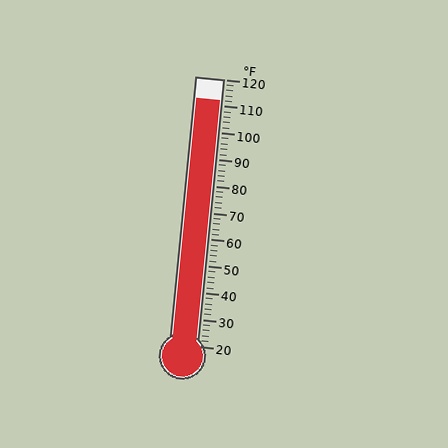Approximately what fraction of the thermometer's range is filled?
The thermometer is filled to approximately 90% of its range.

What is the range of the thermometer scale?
The thermometer scale ranges from 20°F to 120°F.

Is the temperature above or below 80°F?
The temperature is above 80°F.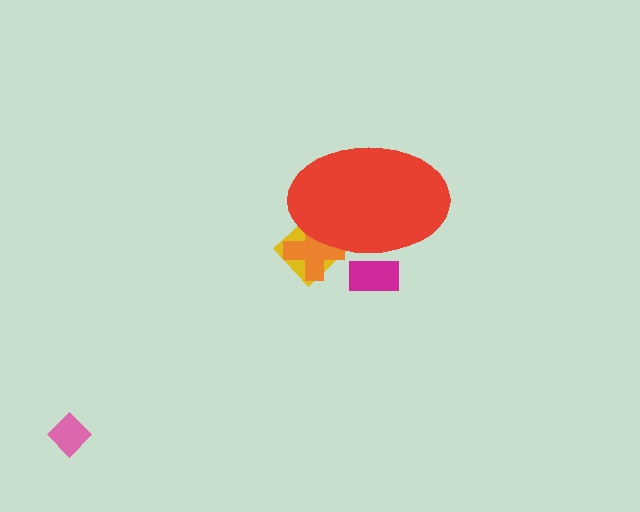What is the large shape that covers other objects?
A red ellipse.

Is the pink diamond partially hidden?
No, the pink diamond is fully visible.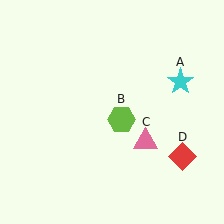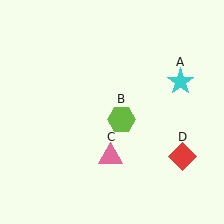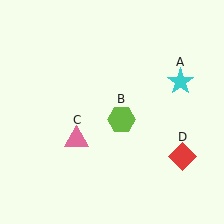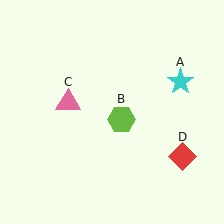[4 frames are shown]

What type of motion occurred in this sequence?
The pink triangle (object C) rotated clockwise around the center of the scene.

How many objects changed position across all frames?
1 object changed position: pink triangle (object C).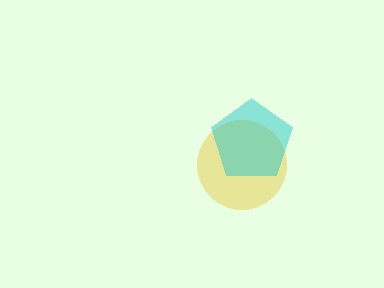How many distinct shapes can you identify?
There are 2 distinct shapes: a yellow circle, a cyan pentagon.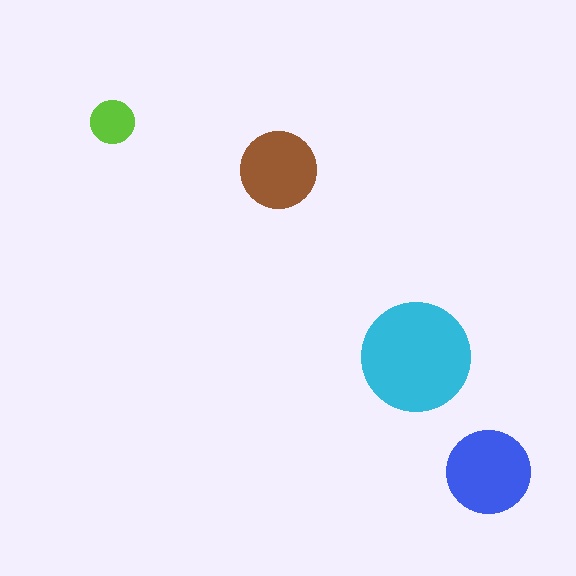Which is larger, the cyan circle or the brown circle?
The cyan one.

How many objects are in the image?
There are 4 objects in the image.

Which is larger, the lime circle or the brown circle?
The brown one.